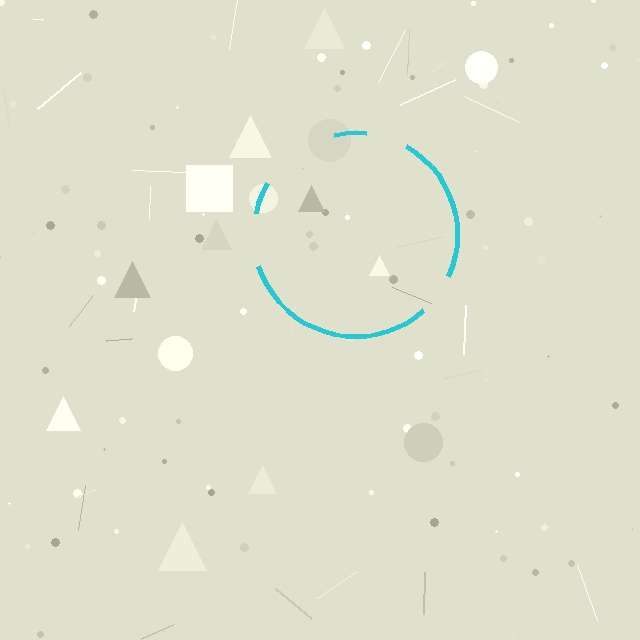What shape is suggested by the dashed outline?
The dashed outline suggests a circle.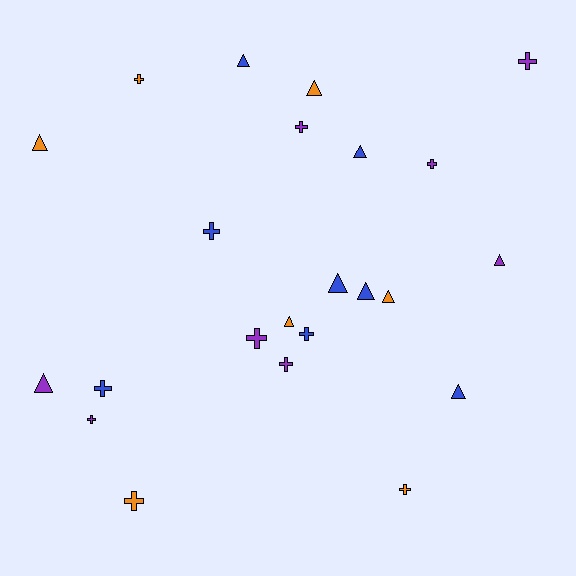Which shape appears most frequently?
Cross, with 12 objects.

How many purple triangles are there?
There are 2 purple triangles.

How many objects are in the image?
There are 23 objects.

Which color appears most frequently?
Purple, with 8 objects.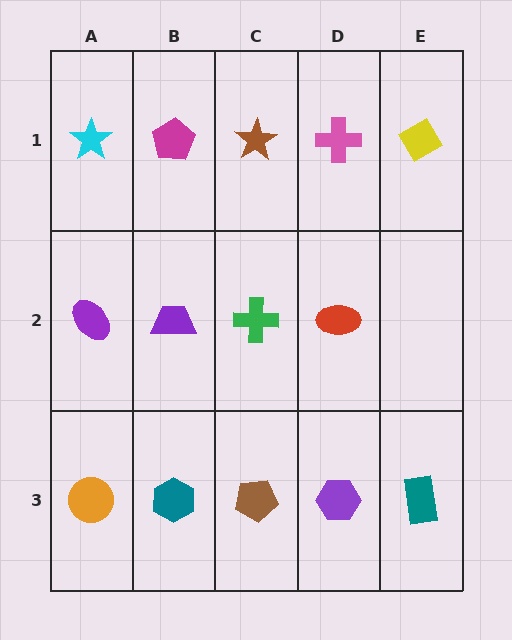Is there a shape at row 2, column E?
No, that cell is empty.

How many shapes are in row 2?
4 shapes.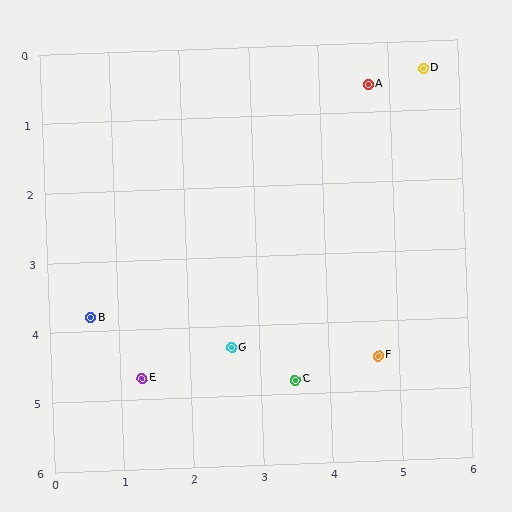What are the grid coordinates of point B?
Point B is at approximately (0.6, 3.8).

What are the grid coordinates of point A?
Point A is at approximately (4.7, 0.6).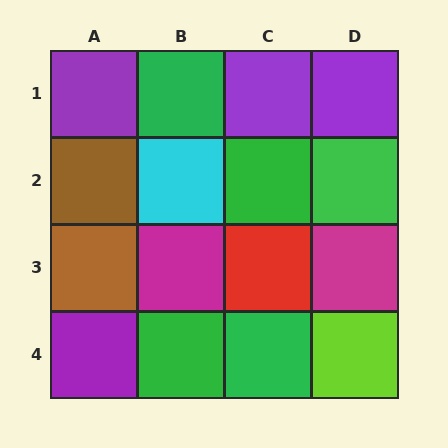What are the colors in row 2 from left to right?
Brown, cyan, green, green.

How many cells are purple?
4 cells are purple.